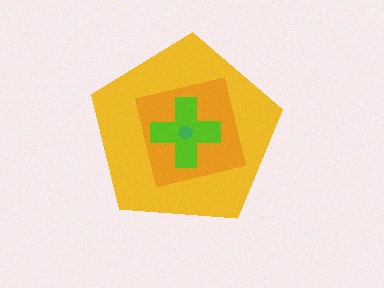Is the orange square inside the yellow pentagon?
Yes.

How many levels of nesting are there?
4.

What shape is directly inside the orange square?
The lime cross.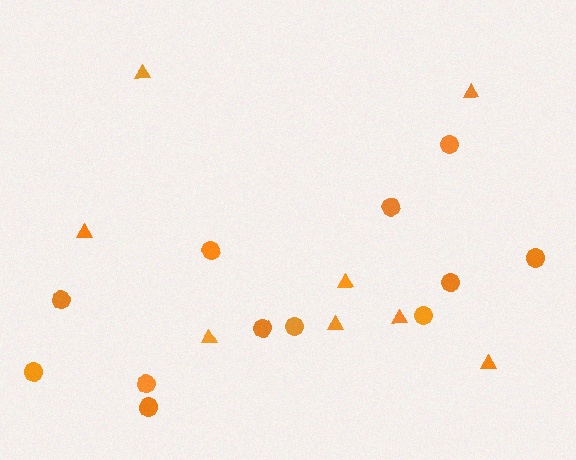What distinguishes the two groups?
There are 2 groups: one group of circles (12) and one group of triangles (8).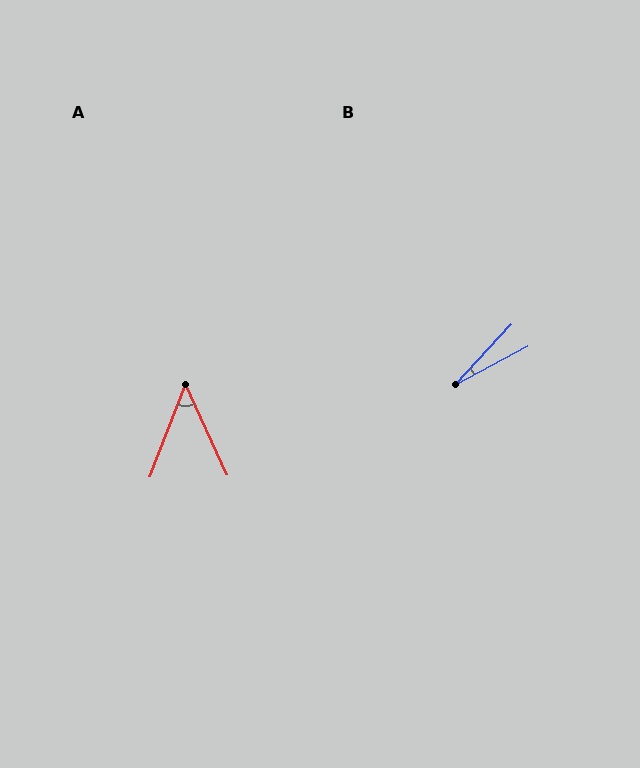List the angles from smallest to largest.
B (19°), A (46°).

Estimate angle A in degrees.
Approximately 46 degrees.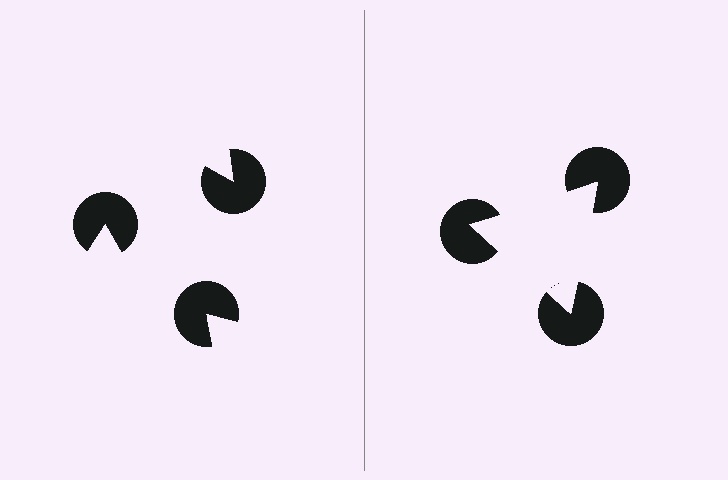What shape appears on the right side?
An illusory triangle.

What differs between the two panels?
The pac-man discs are positioned identically on both sides; only the wedge orientations differ. On the right they align to a triangle; on the left they are misaligned.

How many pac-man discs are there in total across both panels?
6 — 3 on each side.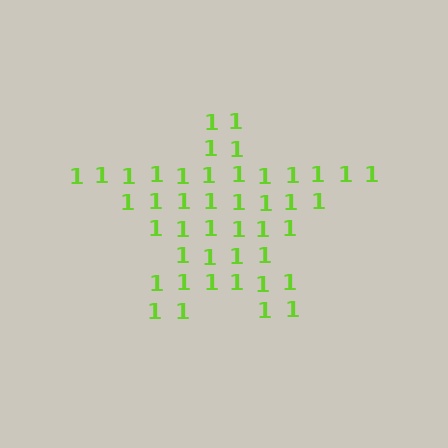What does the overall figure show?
The overall figure shows a star.